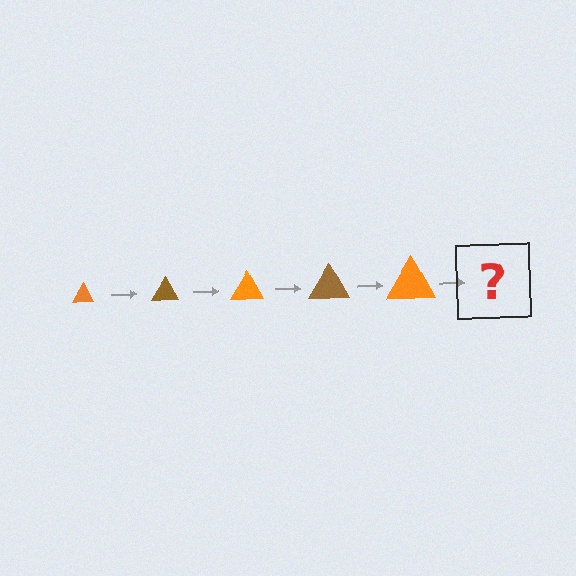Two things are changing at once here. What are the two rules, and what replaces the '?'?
The two rules are that the triangle grows larger each step and the color cycles through orange and brown. The '?' should be a brown triangle, larger than the previous one.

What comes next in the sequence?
The next element should be a brown triangle, larger than the previous one.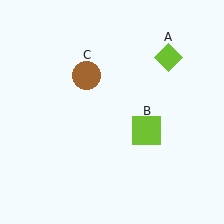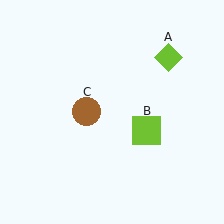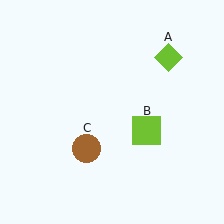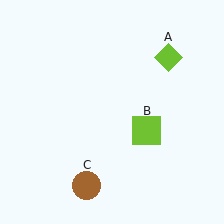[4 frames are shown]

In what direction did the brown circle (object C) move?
The brown circle (object C) moved down.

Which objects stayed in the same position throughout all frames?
Lime diamond (object A) and lime square (object B) remained stationary.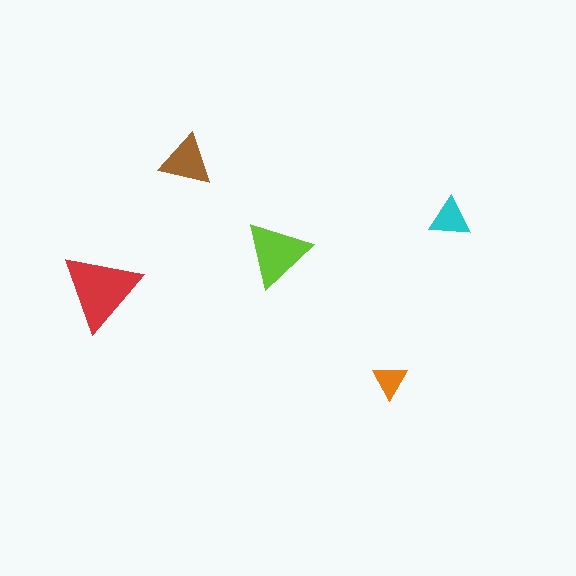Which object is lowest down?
The orange triangle is bottommost.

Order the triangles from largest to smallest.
the red one, the lime one, the brown one, the cyan one, the orange one.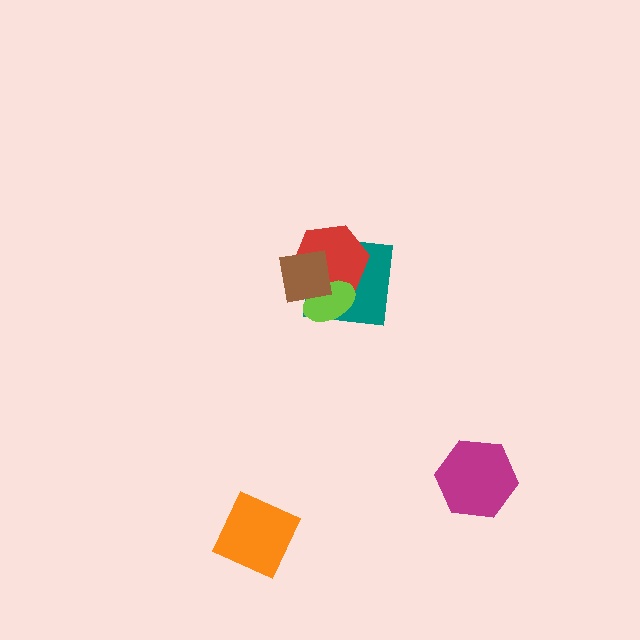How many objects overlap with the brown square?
3 objects overlap with the brown square.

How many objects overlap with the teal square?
3 objects overlap with the teal square.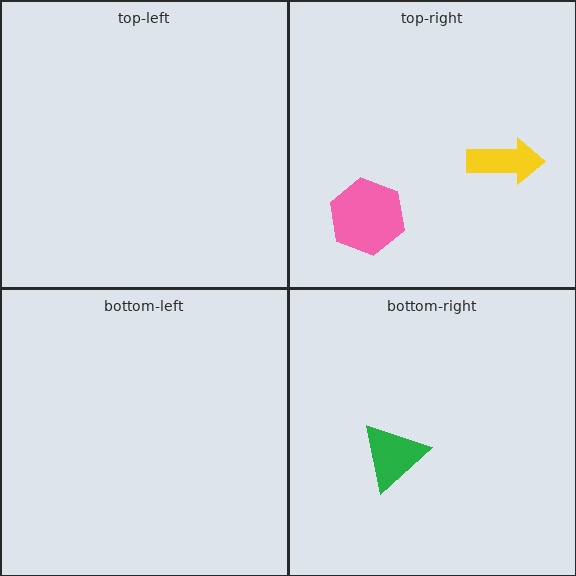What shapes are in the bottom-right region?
The green triangle.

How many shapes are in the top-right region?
2.